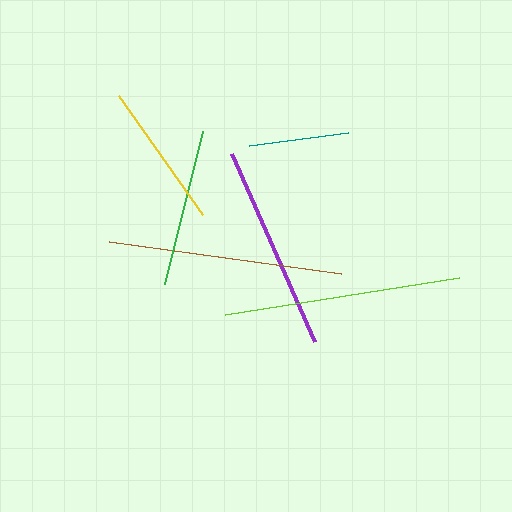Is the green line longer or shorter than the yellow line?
The green line is longer than the yellow line.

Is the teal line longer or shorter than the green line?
The green line is longer than the teal line.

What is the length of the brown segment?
The brown segment is approximately 234 pixels long.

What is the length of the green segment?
The green segment is approximately 157 pixels long.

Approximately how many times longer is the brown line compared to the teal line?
The brown line is approximately 2.3 times the length of the teal line.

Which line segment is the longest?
The lime line is the longest at approximately 236 pixels.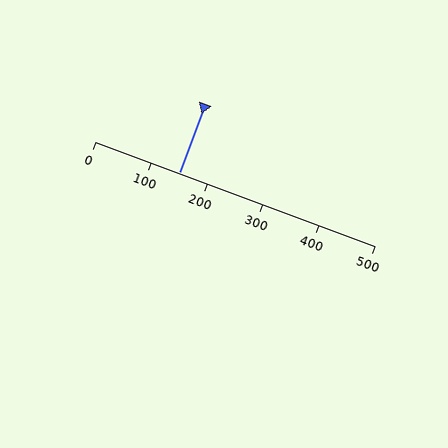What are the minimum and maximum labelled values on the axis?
The axis runs from 0 to 500.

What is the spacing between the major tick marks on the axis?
The major ticks are spaced 100 apart.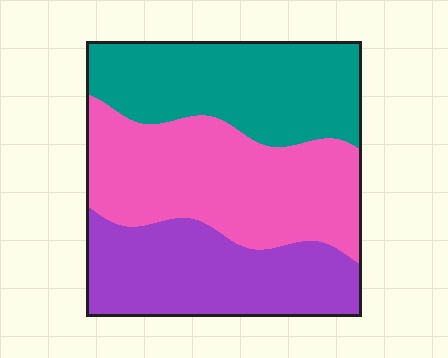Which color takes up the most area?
Pink, at roughly 40%.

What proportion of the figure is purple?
Purple covers 30% of the figure.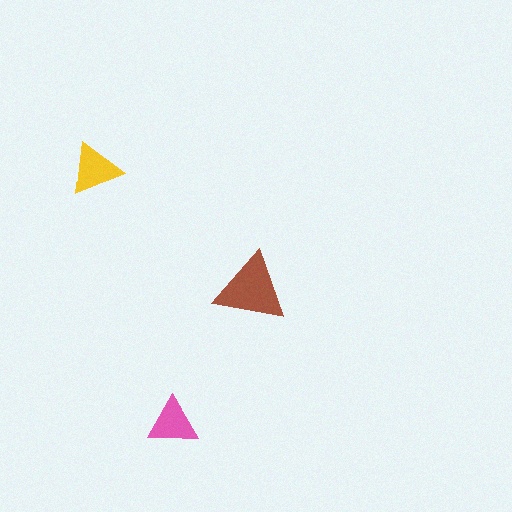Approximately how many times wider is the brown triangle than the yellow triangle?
About 1.5 times wider.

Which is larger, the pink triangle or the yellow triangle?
The yellow one.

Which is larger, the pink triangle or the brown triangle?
The brown one.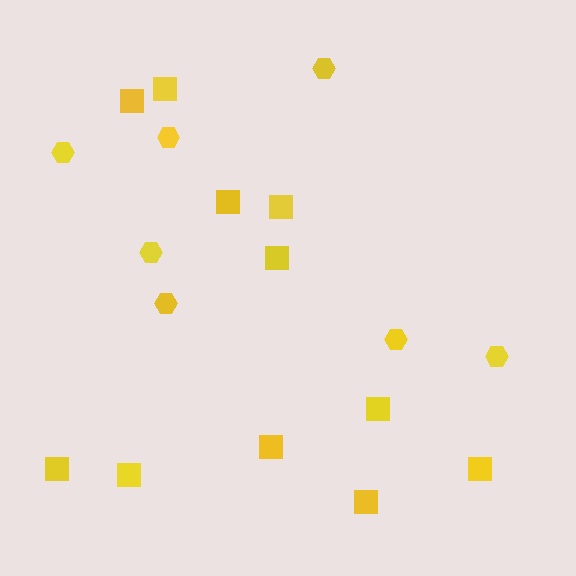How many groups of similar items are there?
There are 2 groups: one group of hexagons (7) and one group of squares (11).